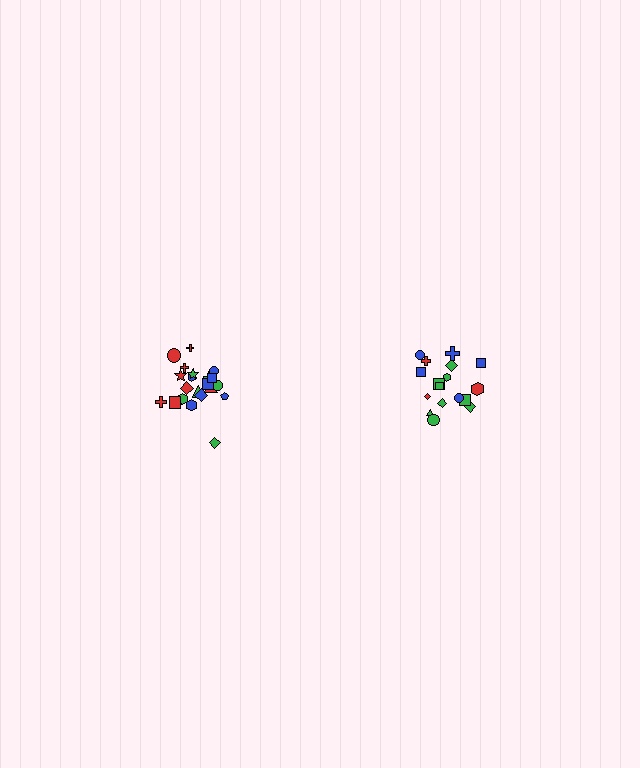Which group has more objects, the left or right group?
The left group.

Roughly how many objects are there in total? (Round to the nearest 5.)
Roughly 40 objects in total.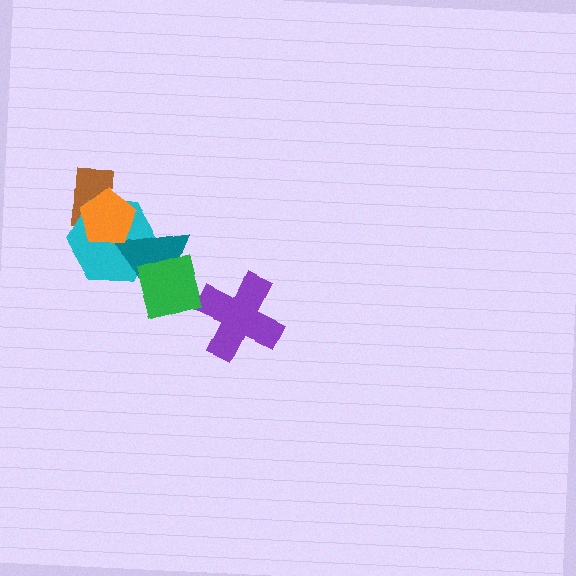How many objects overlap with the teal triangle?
3 objects overlap with the teal triangle.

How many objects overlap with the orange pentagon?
3 objects overlap with the orange pentagon.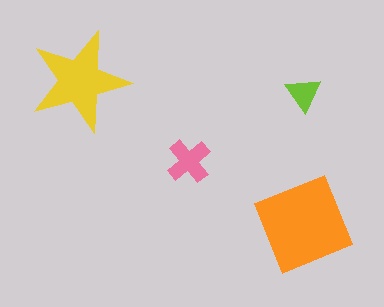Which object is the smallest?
The lime triangle.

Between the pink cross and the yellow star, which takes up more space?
The yellow star.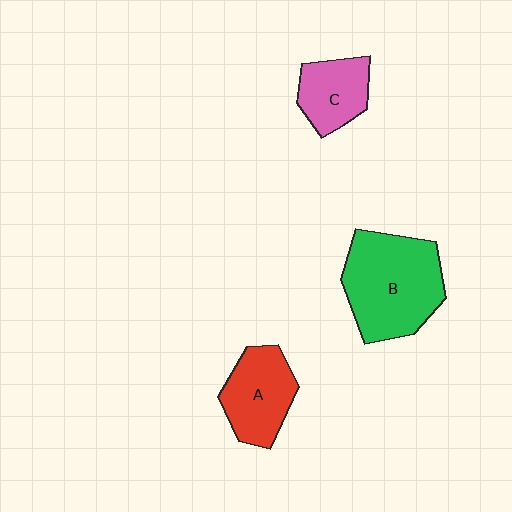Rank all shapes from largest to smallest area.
From largest to smallest: B (green), A (red), C (pink).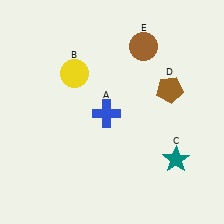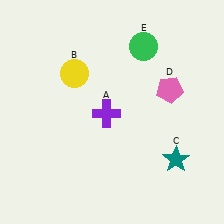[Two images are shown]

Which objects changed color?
A changed from blue to purple. D changed from brown to pink. E changed from brown to green.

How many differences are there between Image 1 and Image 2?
There are 3 differences between the two images.